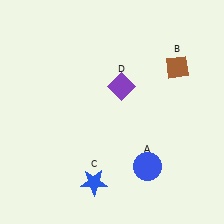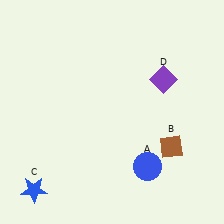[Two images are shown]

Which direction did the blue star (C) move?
The blue star (C) moved left.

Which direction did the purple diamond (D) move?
The purple diamond (D) moved right.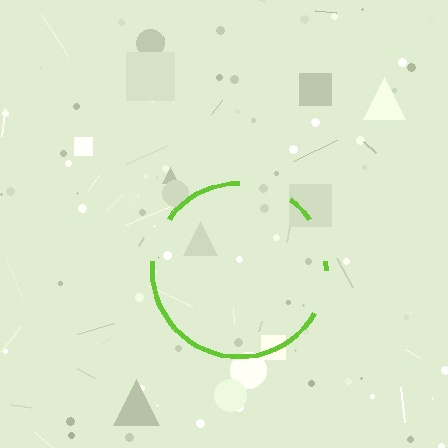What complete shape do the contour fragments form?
The contour fragments form a circle.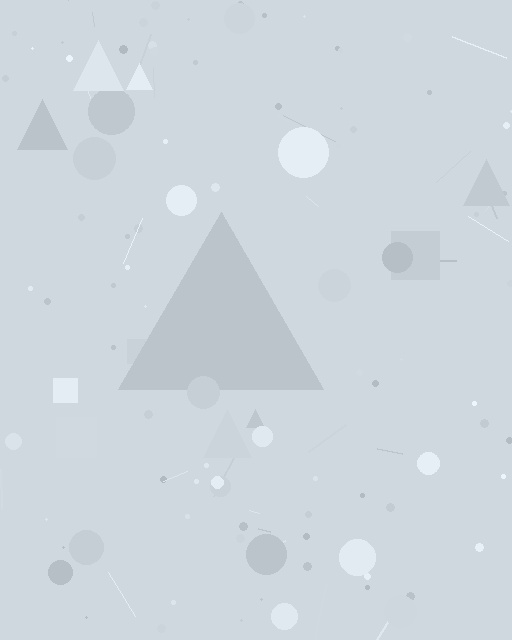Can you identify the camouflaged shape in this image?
The camouflaged shape is a triangle.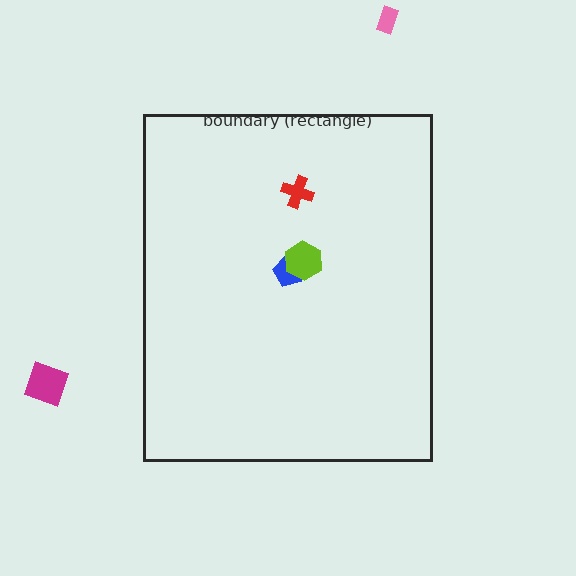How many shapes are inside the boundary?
3 inside, 2 outside.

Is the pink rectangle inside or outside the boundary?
Outside.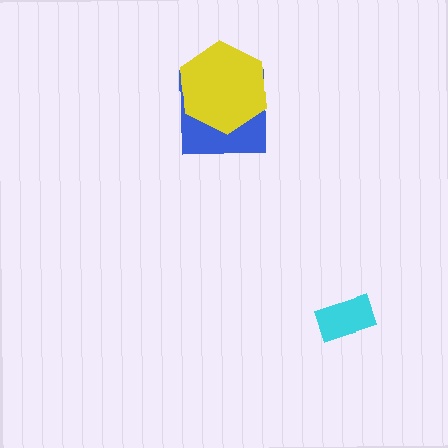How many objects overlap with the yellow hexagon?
1 object overlaps with the yellow hexagon.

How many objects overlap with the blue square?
1 object overlaps with the blue square.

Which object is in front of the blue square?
The yellow hexagon is in front of the blue square.